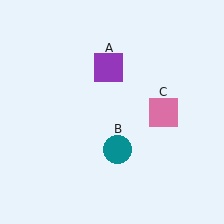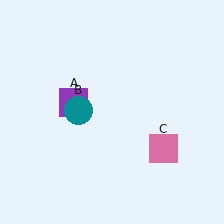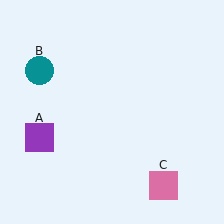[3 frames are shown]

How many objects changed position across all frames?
3 objects changed position: purple square (object A), teal circle (object B), pink square (object C).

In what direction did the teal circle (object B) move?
The teal circle (object B) moved up and to the left.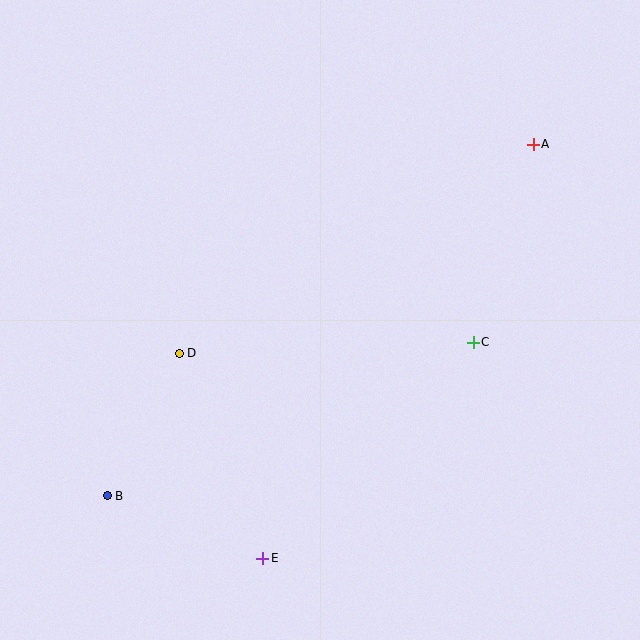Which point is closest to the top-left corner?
Point D is closest to the top-left corner.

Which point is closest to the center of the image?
Point D at (179, 353) is closest to the center.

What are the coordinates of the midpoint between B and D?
The midpoint between B and D is at (143, 424).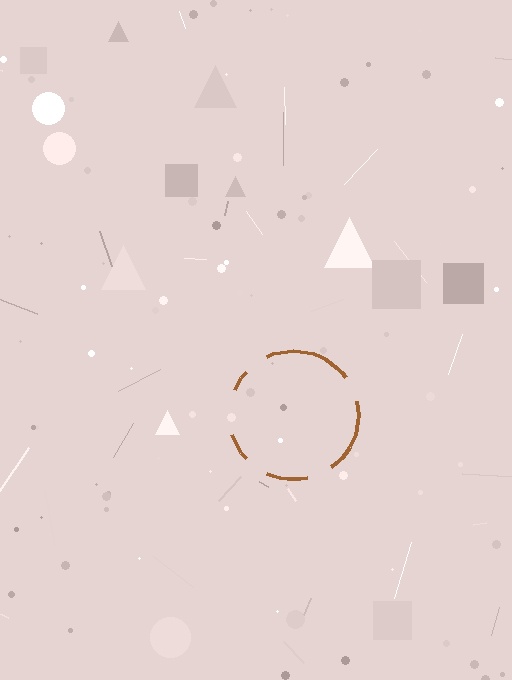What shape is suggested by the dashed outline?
The dashed outline suggests a circle.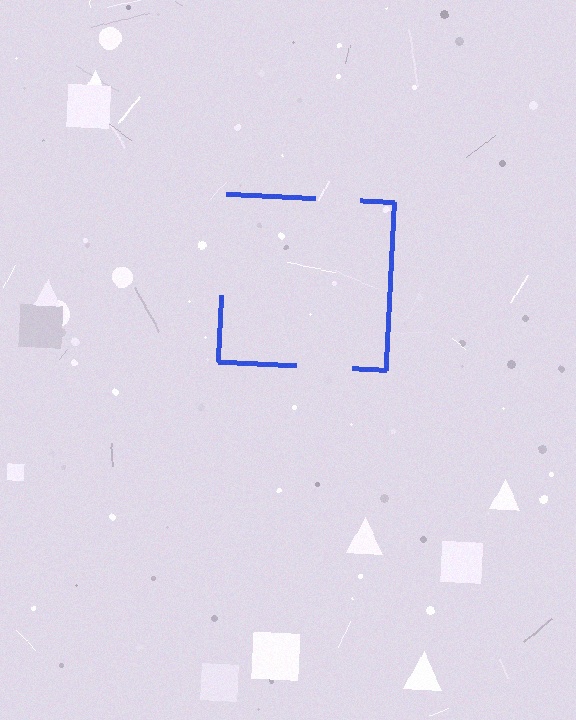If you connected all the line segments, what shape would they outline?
They would outline a square.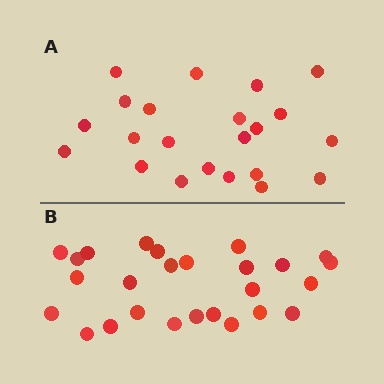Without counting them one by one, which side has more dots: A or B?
Region B (the bottom region) has more dots.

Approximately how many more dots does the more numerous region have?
Region B has about 4 more dots than region A.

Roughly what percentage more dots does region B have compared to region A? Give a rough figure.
About 20% more.